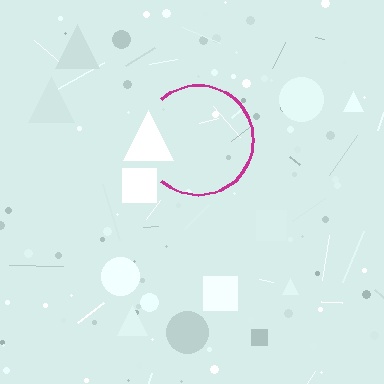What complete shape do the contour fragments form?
The contour fragments form a circle.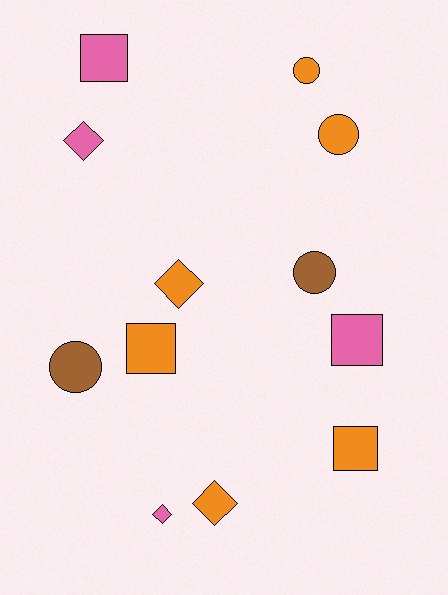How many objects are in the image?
There are 12 objects.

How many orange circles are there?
There are 2 orange circles.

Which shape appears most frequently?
Circle, with 4 objects.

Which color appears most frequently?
Orange, with 6 objects.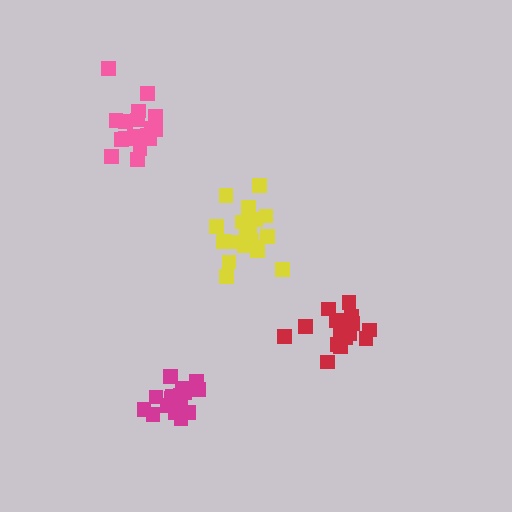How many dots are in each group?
Group 1: 21 dots, Group 2: 15 dots, Group 3: 17 dots, Group 4: 18 dots (71 total).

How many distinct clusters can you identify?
There are 4 distinct clusters.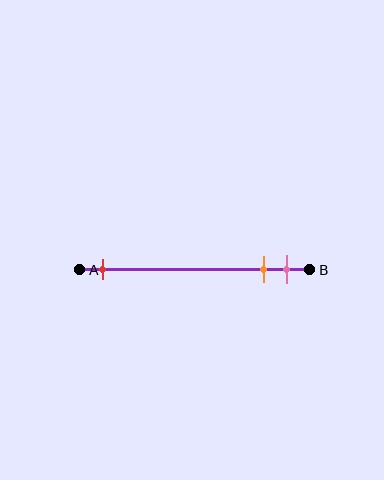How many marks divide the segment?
There are 3 marks dividing the segment.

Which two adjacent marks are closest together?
The orange and pink marks are the closest adjacent pair.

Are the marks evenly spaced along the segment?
No, the marks are not evenly spaced.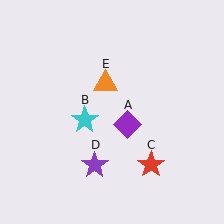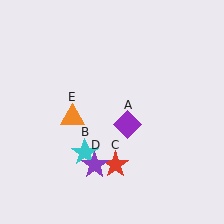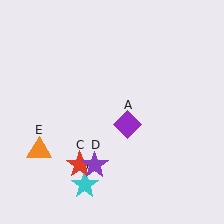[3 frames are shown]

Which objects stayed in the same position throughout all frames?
Purple diamond (object A) and purple star (object D) remained stationary.